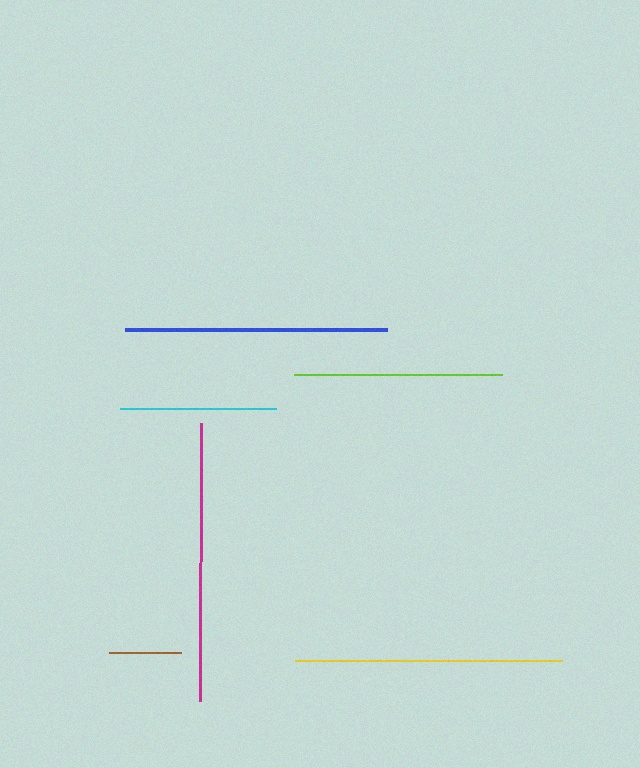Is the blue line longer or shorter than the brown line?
The blue line is longer than the brown line.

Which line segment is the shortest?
The brown line is the shortest at approximately 71 pixels.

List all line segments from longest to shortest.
From longest to shortest: magenta, yellow, blue, lime, cyan, brown.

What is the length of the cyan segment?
The cyan segment is approximately 157 pixels long.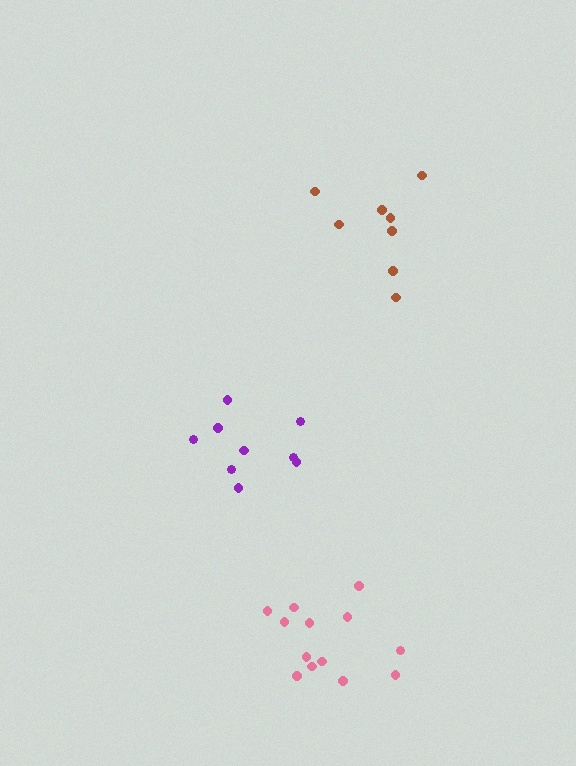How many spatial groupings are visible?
There are 3 spatial groupings.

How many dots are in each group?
Group 1: 9 dots, Group 2: 8 dots, Group 3: 13 dots (30 total).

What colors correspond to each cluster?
The clusters are colored: purple, brown, pink.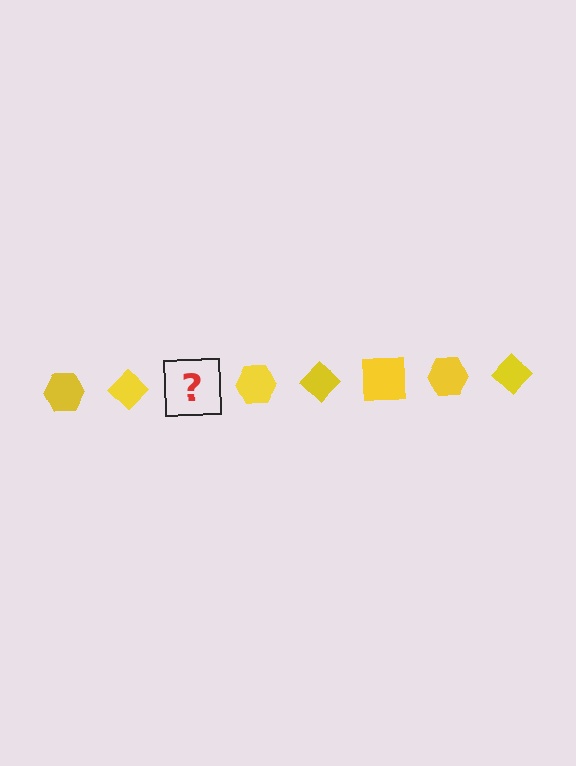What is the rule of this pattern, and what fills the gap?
The rule is that the pattern cycles through hexagon, diamond, square shapes in yellow. The gap should be filled with a yellow square.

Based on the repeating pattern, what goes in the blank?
The blank should be a yellow square.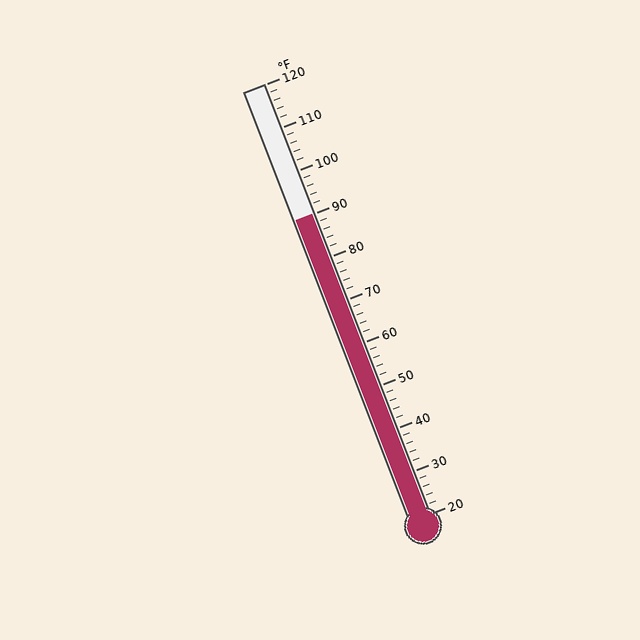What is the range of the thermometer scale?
The thermometer scale ranges from 20°F to 120°F.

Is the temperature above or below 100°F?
The temperature is below 100°F.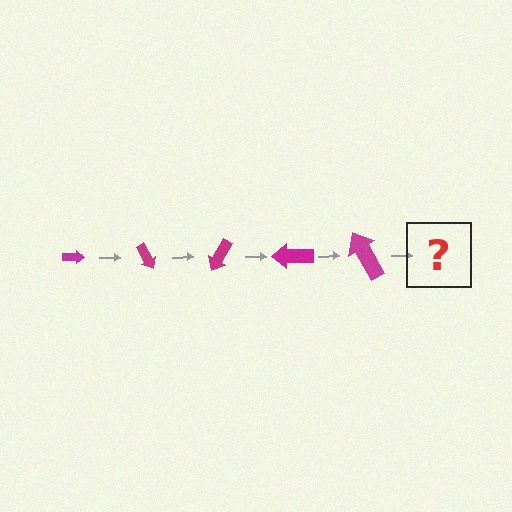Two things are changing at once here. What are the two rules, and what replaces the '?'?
The two rules are that the arrow grows larger each step and it rotates 60 degrees each step. The '?' should be an arrow, larger than the previous one and rotated 300 degrees from the start.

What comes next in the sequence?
The next element should be an arrow, larger than the previous one and rotated 300 degrees from the start.